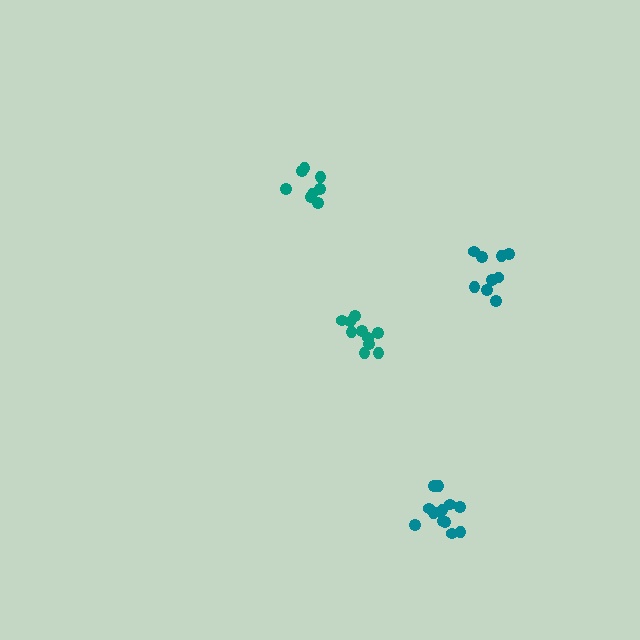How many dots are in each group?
Group 1: 9 dots, Group 2: 13 dots, Group 3: 8 dots, Group 4: 10 dots (40 total).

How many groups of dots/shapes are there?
There are 4 groups.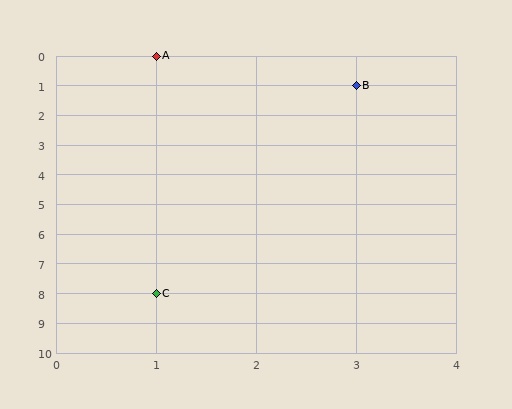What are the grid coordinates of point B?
Point B is at grid coordinates (3, 1).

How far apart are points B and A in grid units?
Points B and A are 2 columns and 1 row apart (about 2.2 grid units diagonally).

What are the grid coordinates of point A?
Point A is at grid coordinates (1, 0).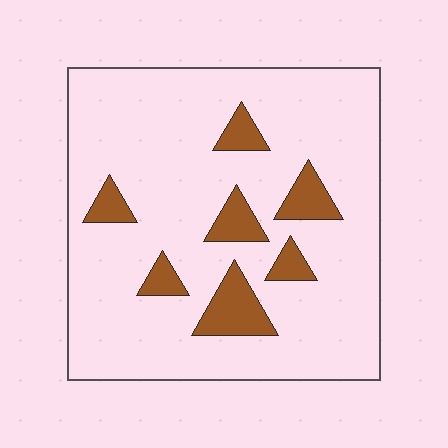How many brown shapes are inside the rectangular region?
7.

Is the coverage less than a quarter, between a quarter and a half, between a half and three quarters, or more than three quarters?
Less than a quarter.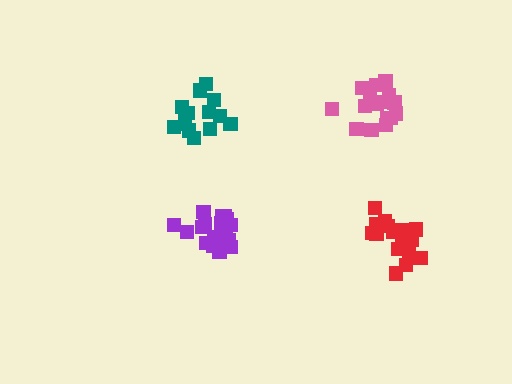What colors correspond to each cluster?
The clusters are colored: red, purple, pink, teal.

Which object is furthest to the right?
The red cluster is rightmost.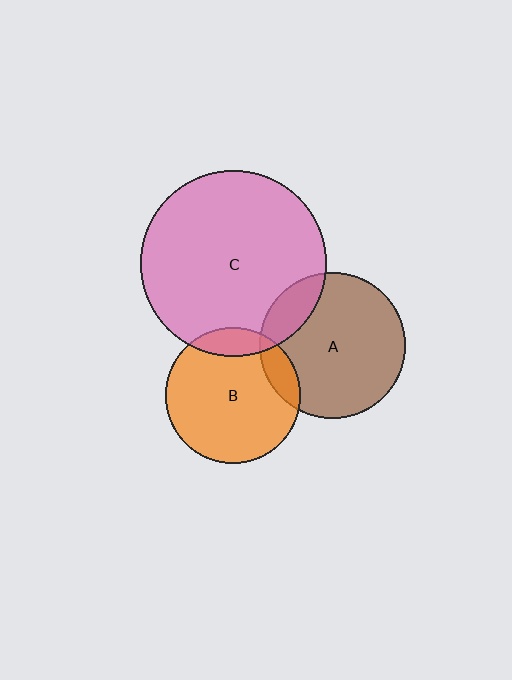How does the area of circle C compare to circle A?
Approximately 1.6 times.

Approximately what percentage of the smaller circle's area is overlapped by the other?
Approximately 10%.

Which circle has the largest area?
Circle C (pink).